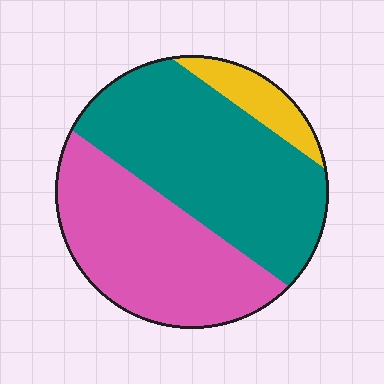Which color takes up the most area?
Teal, at roughly 50%.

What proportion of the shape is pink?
Pink covers around 40% of the shape.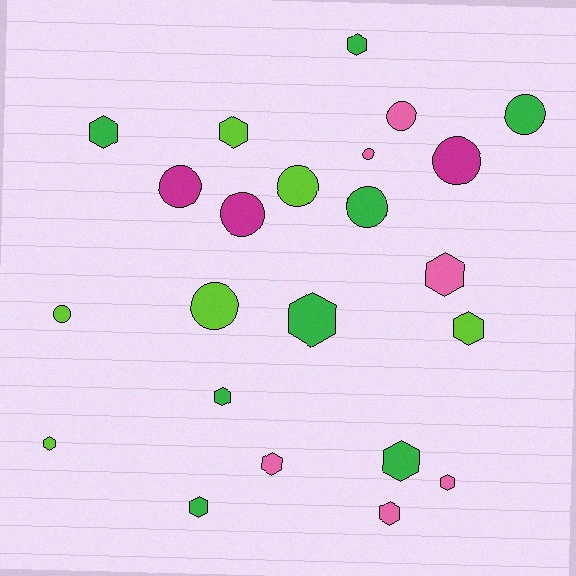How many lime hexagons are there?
There are 3 lime hexagons.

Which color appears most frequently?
Green, with 8 objects.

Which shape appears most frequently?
Hexagon, with 13 objects.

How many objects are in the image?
There are 23 objects.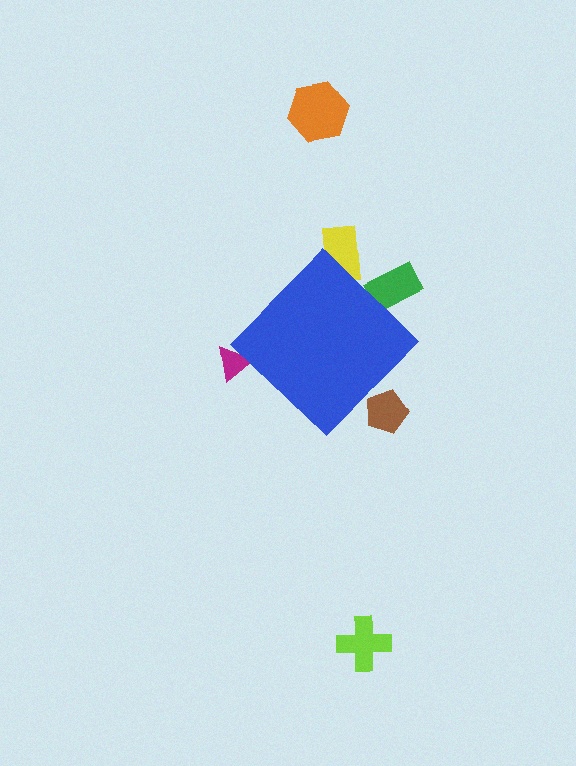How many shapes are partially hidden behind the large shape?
4 shapes are partially hidden.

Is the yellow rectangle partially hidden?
Yes, the yellow rectangle is partially hidden behind the blue diamond.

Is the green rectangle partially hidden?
Yes, the green rectangle is partially hidden behind the blue diamond.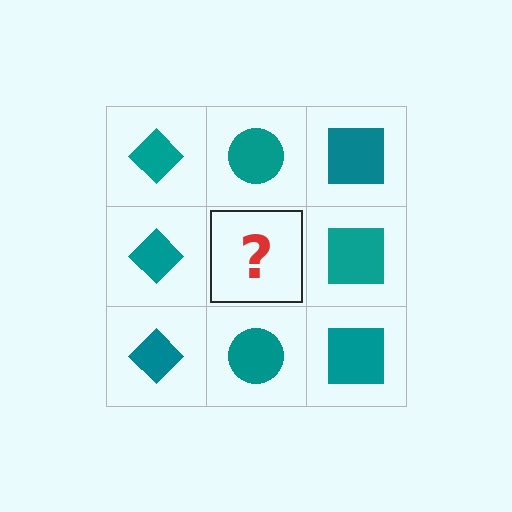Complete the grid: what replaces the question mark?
The question mark should be replaced with a teal circle.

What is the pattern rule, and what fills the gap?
The rule is that each column has a consistent shape. The gap should be filled with a teal circle.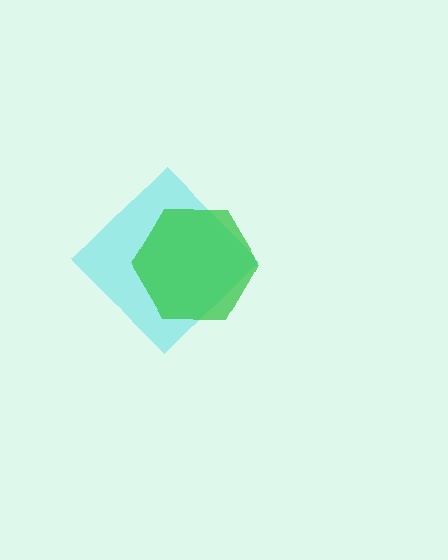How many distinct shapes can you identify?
There are 2 distinct shapes: a cyan diamond, a green hexagon.